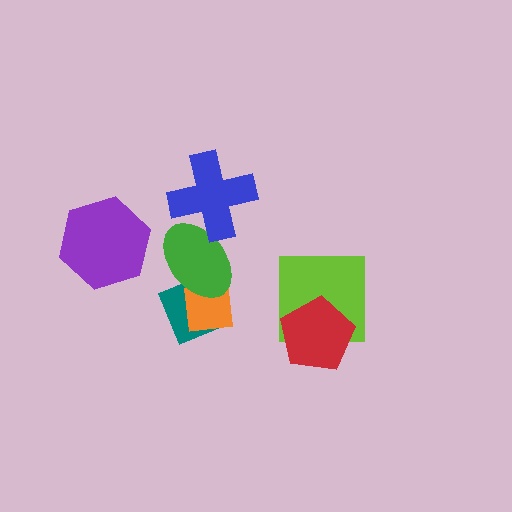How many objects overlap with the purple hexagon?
0 objects overlap with the purple hexagon.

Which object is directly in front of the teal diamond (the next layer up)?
The orange square is directly in front of the teal diamond.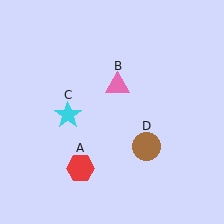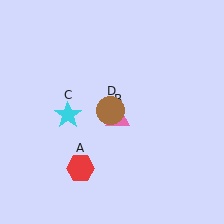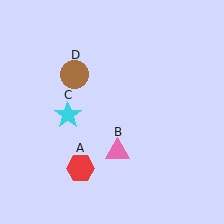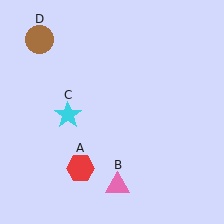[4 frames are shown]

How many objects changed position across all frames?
2 objects changed position: pink triangle (object B), brown circle (object D).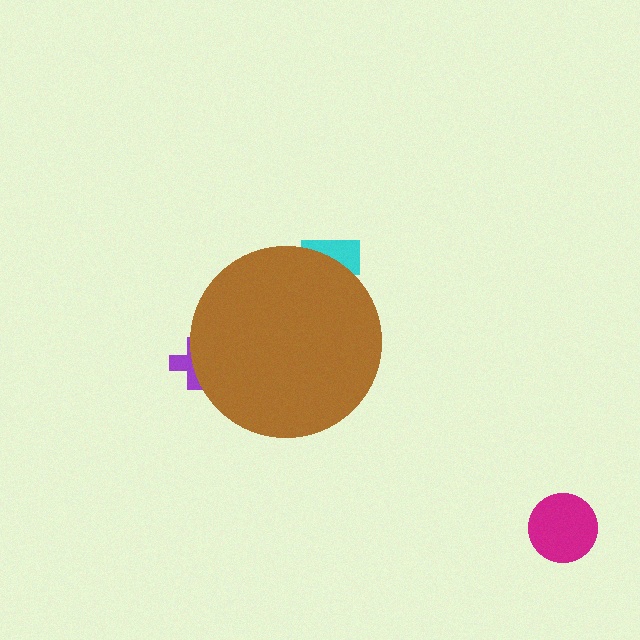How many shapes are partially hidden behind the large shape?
2 shapes are partially hidden.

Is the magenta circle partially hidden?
No, the magenta circle is fully visible.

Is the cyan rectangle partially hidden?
Yes, the cyan rectangle is partially hidden behind the brown circle.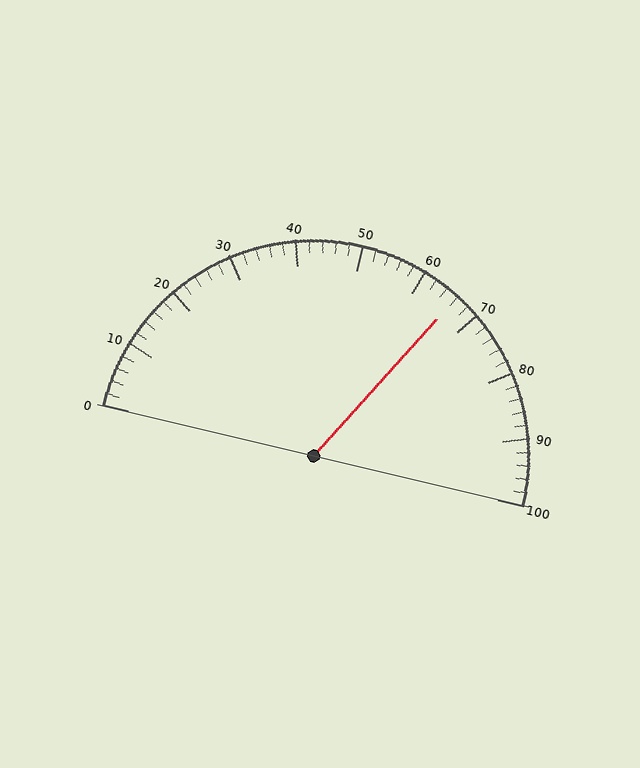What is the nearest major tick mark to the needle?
The nearest major tick mark is 70.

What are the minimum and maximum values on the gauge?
The gauge ranges from 0 to 100.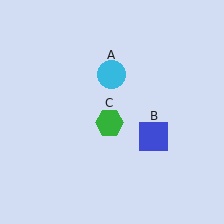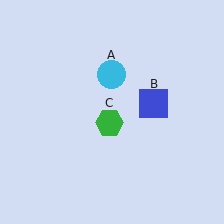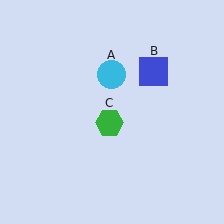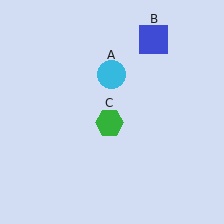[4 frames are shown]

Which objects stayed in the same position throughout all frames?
Cyan circle (object A) and green hexagon (object C) remained stationary.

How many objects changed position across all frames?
1 object changed position: blue square (object B).